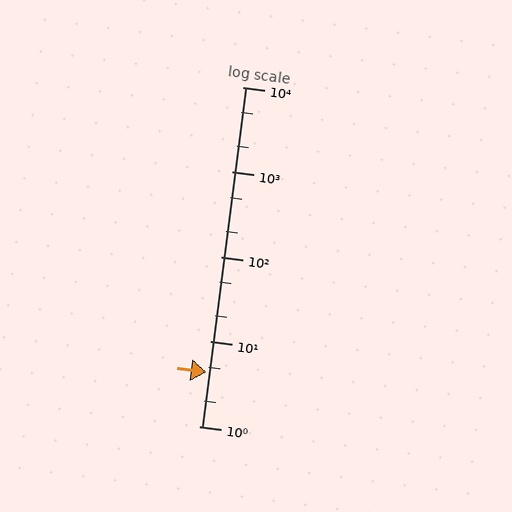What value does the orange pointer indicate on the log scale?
The pointer indicates approximately 4.3.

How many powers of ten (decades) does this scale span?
The scale spans 4 decades, from 1 to 10000.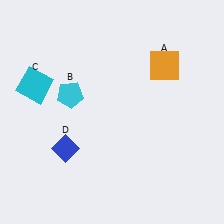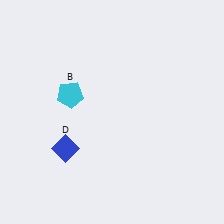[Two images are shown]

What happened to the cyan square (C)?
The cyan square (C) was removed in Image 2. It was in the top-left area of Image 1.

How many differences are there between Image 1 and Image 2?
There are 2 differences between the two images.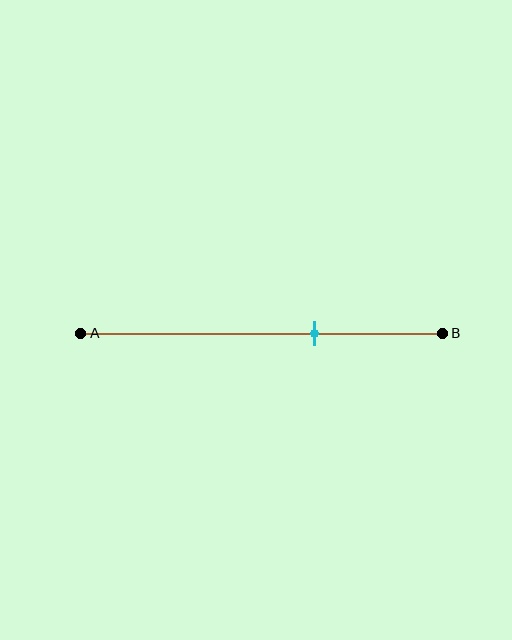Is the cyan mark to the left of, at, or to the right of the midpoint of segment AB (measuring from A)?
The cyan mark is to the right of the midpoint of segment AB.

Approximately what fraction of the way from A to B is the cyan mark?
The cyan mark is approximately 65% of the way from A to B.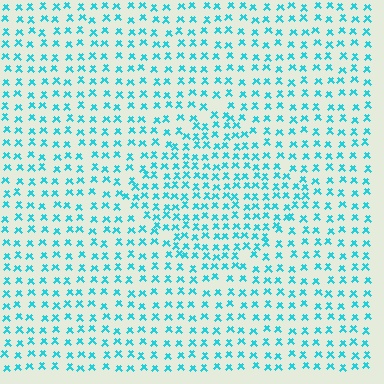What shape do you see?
I see a diamond.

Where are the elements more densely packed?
The elements are more densely packed inside the diamond boundary.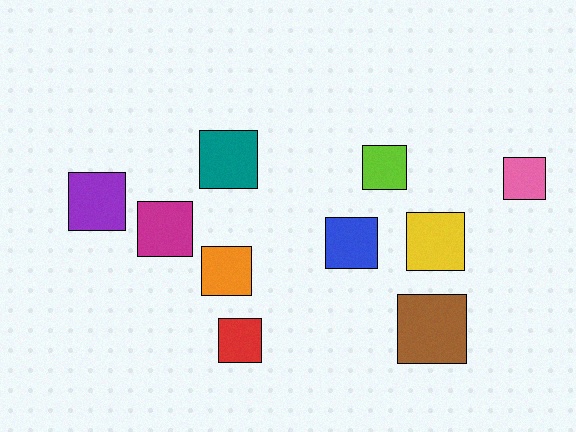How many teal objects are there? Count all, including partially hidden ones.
There is 1 teal object.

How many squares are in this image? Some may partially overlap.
There are 10 squares.